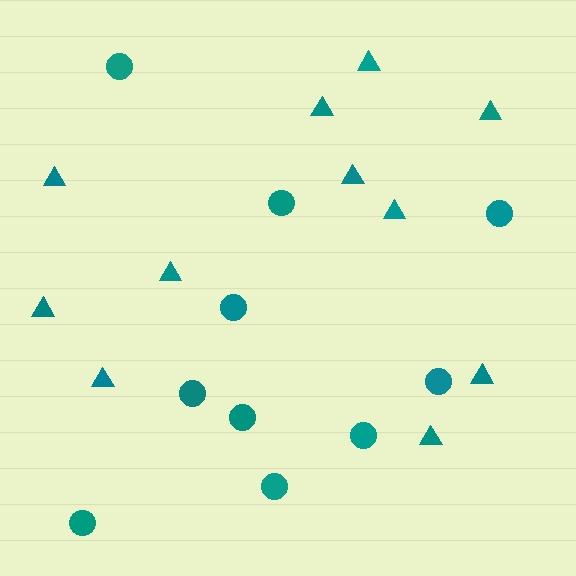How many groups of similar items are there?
There are 2 groups: one group of triangles (11) and one group of circles (10).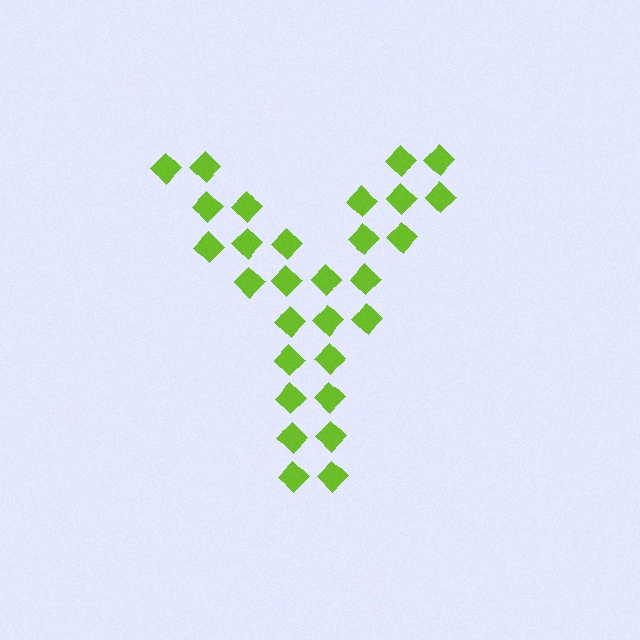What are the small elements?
The small elements are diamonds.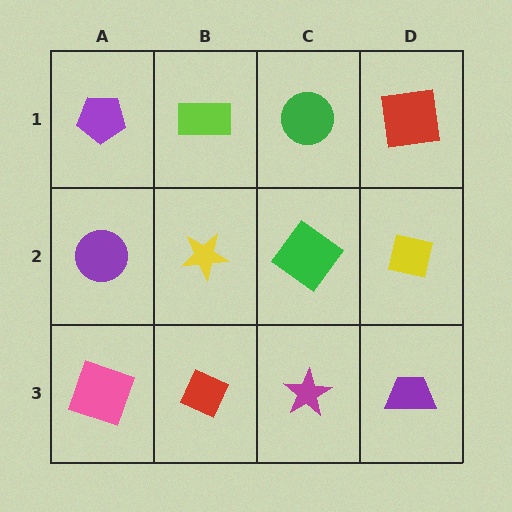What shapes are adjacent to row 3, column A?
A purple circle (row 2, column A), a red diamond (row 3, column B).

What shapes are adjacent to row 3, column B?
A yellow star (row 2, column B), a pink square (row 3, column A), a magenta star (row 3, column C).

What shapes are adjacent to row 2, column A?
A purple pentagon (row 1, column A), a pink square (row 3, column A), a yellow star (row 2, column B).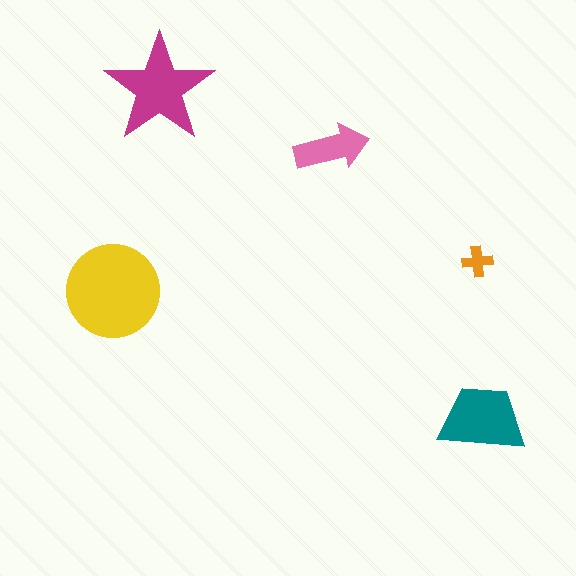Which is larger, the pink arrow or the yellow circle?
The yellow circle.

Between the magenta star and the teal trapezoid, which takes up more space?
The magenta star.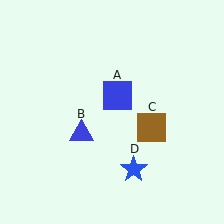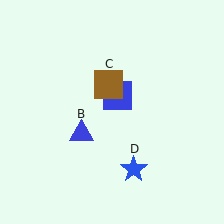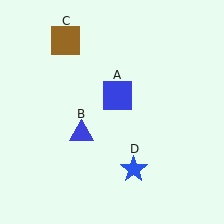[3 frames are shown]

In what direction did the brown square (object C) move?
The brown square (object C) moved up and to the left.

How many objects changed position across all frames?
1 object changed position: brown square (object C).